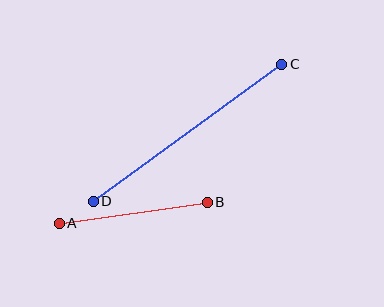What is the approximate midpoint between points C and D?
The midpoint is at approximately (188, 133) pixels.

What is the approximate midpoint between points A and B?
The midpoint is at approximately (133, 213) pixels.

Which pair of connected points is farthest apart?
Points C and D are farthest apart.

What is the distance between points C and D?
The distance is approximately 233 pixels.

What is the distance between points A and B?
The distance is approximately 149 pixels.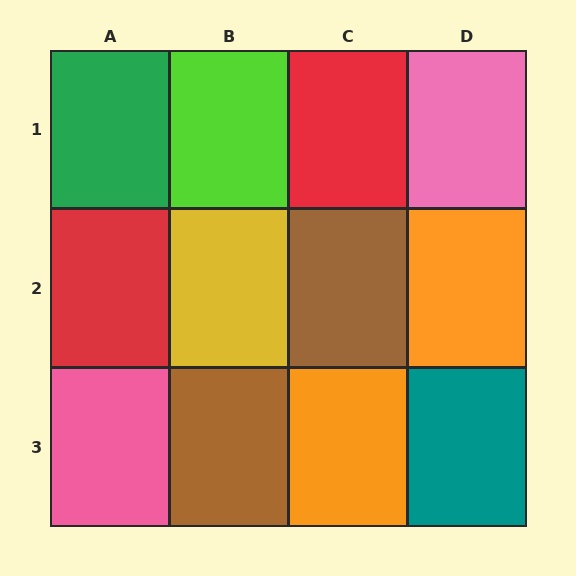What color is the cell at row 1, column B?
Lime.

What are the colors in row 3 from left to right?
Pink, brown, orange, teal.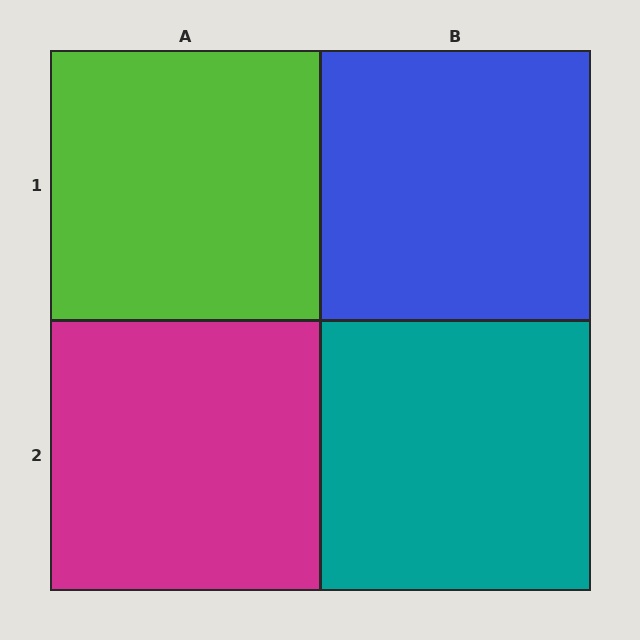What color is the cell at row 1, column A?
Lime.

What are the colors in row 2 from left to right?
Magenta, teal.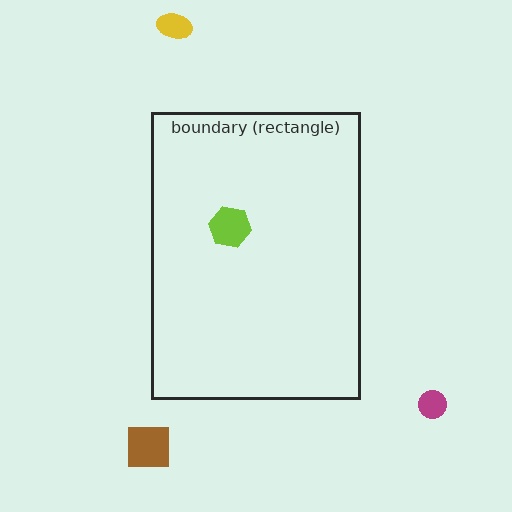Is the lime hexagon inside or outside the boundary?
Inside.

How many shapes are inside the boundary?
1 inside, 3 outside.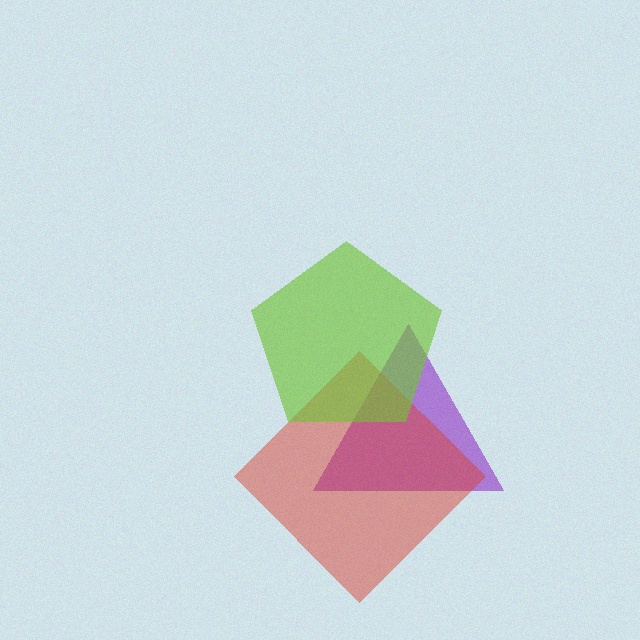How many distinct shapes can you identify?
There are 3 distinct shapes: a purple triangle, a red diamond, a lime pentagon.